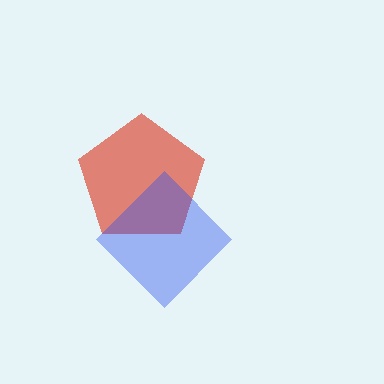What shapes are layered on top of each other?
The layered shapes are: a red pentagon, a blue diamond.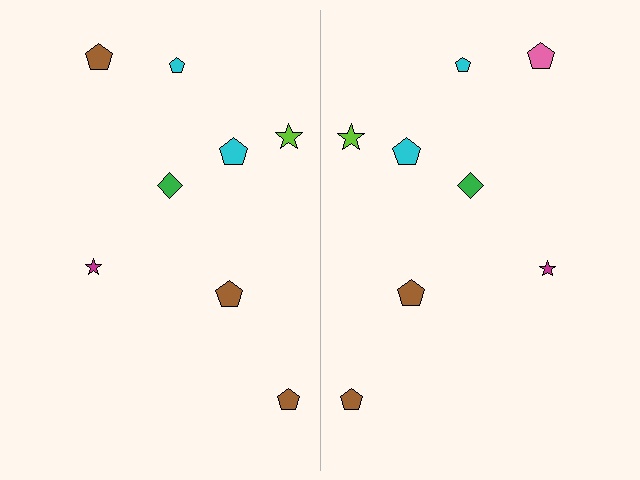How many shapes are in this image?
There are 16 shapes in this image.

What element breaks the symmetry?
The pink pentagon on the right side breaks the symmetry — its mirror counterpart is brown.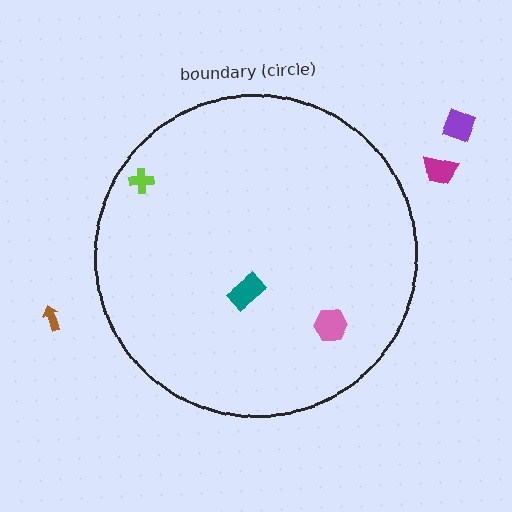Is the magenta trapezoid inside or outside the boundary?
Outside.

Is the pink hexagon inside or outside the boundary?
Inside.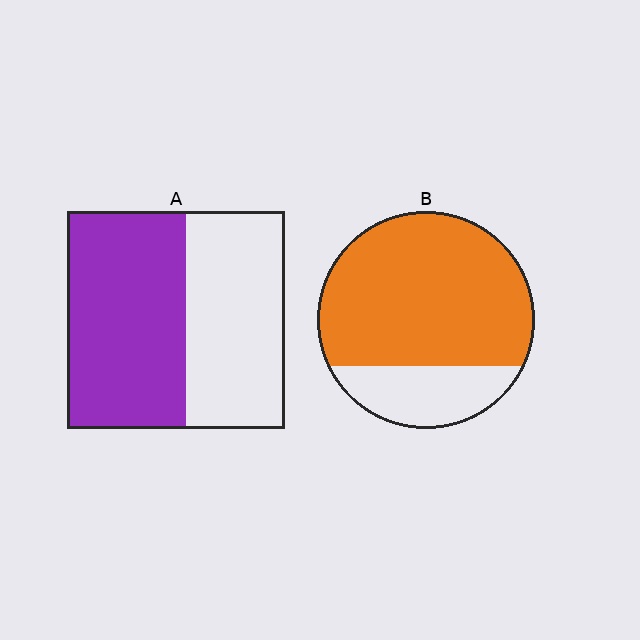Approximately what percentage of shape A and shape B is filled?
A is approximately 55% and B is approximately 75%.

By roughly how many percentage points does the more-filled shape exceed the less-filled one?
By roughly 20 percentage points (B over A).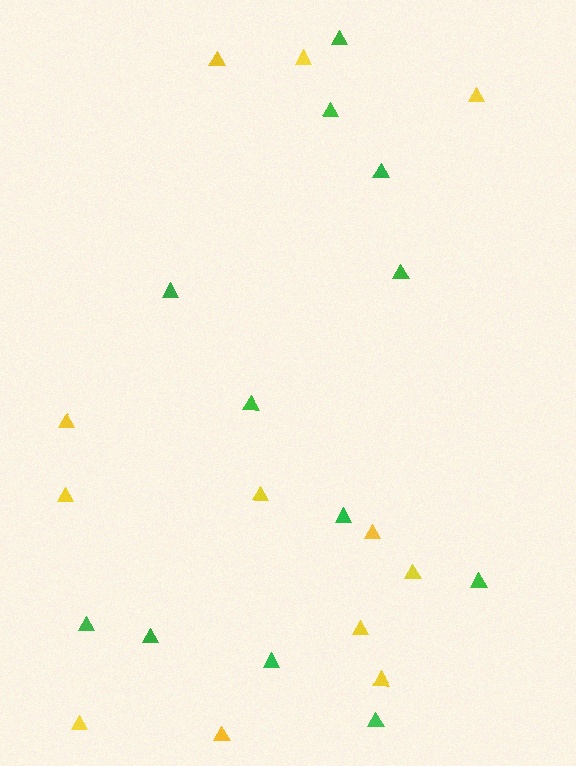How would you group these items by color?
There are 2 groups: one group of yellow triangles (12) and one group of green triangles (12).